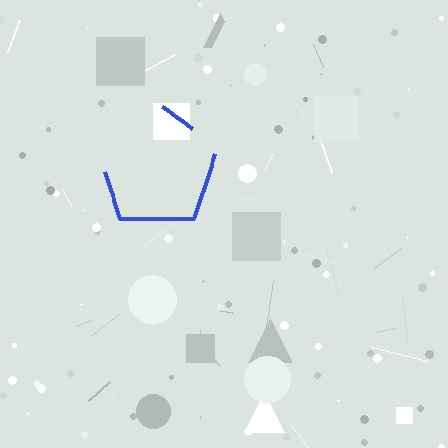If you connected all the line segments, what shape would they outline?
They would outline a pentagon.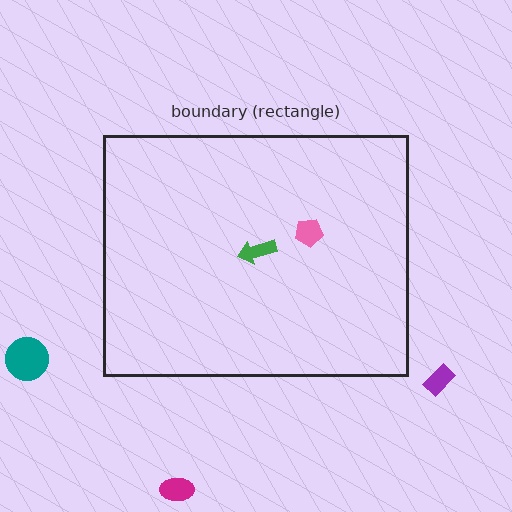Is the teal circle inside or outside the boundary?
Outside.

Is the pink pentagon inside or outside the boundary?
Inside.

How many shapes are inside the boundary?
2 inside, 3 outside.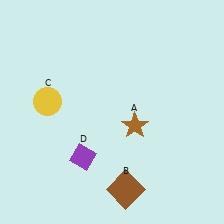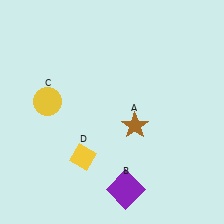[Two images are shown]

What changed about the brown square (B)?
In Image 1, B is brown. In Image 2, it changed to purple.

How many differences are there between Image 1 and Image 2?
There are 2 differences between the two images.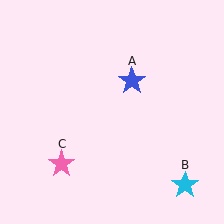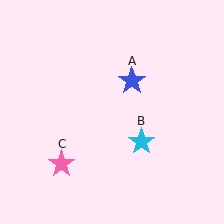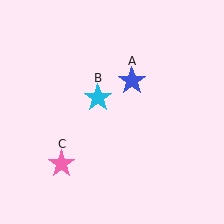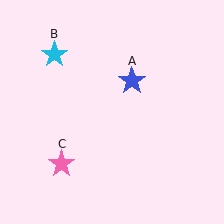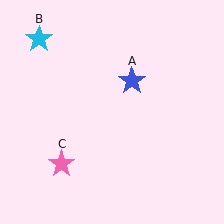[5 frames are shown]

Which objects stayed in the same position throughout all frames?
Blue star (object A) and pink star (object C) remained stationary.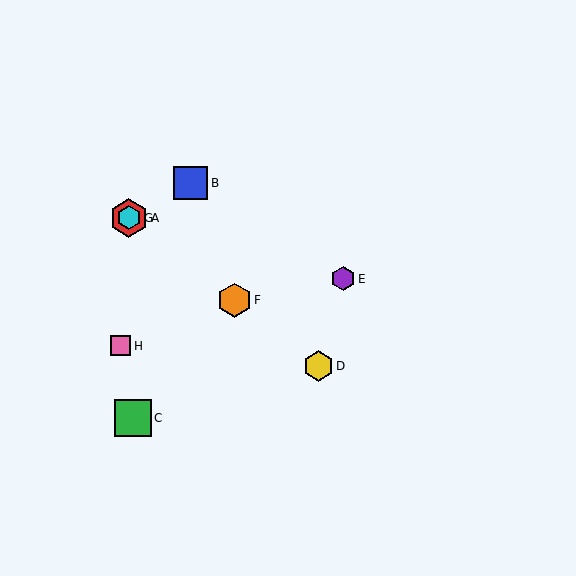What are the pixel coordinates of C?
Object C is at (133, 418).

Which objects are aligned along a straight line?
Objects A, D, F, G are aligned along a straight line.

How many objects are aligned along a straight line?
4 objects (A, D, F, G) are aligned along a straight line.